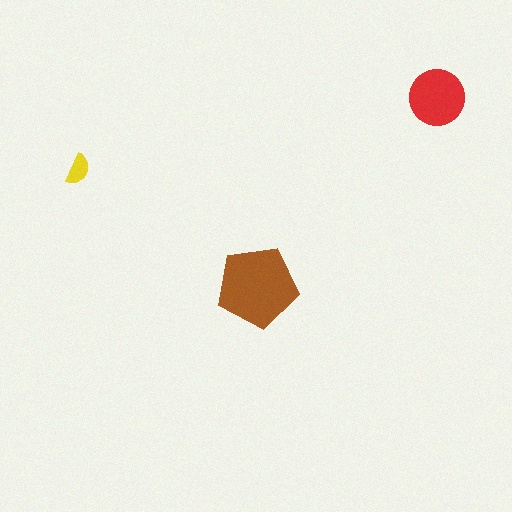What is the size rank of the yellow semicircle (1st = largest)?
3rd.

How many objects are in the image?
There are 3 objects in the image.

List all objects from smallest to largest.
The yellow semicircle, the red circle, the brown pentagon.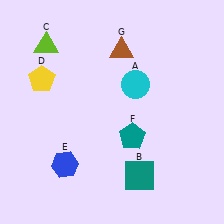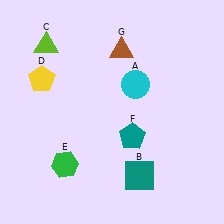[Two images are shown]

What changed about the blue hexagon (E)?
In Image 1, E is blue. In Image 2, it changed to green.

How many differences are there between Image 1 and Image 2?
There is 1 difference between the two images.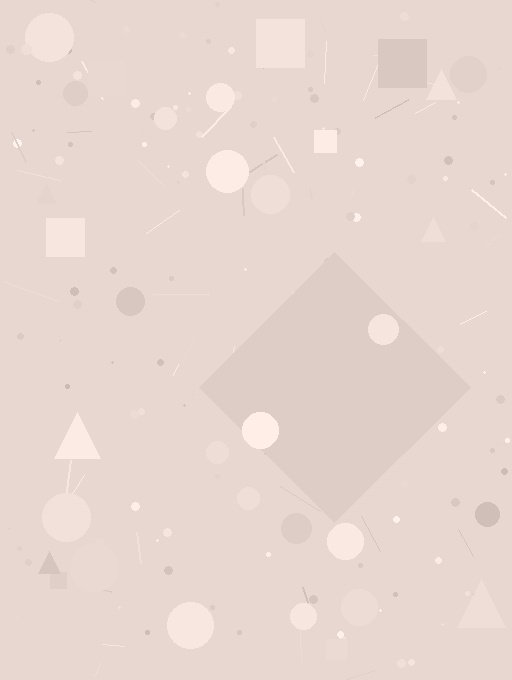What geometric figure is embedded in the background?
A diamond is embedded in the background.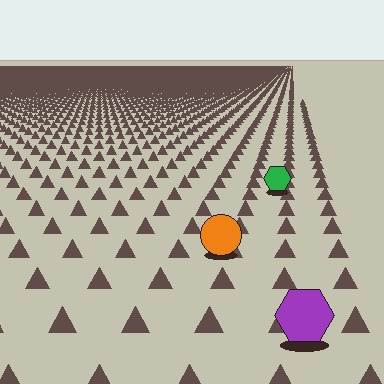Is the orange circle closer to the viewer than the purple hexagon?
No. The purple hexagon is closer — you can tell from the texture gradient: the ground texture is coarser near it.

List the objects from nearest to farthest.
From nearest to farthest: the purple hexagon, the orange circle, the green hexagon.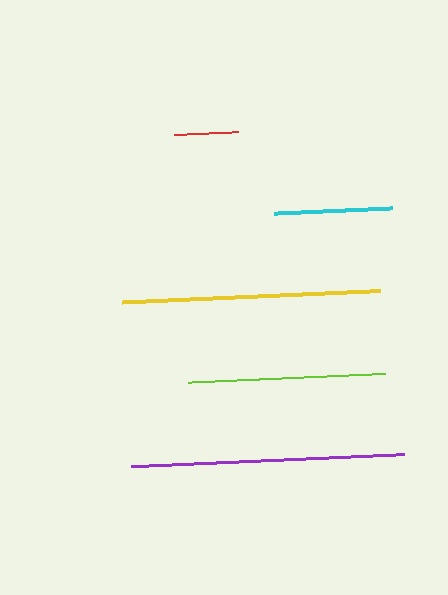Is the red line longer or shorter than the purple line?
The purple line is longer than the red line.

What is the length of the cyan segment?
The cyan segment is approximately 118 pixels long.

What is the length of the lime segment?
The lime segment is approximately 198 pixels long.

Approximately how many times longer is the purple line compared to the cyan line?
The purple line is approximately 2.3 times the length of the cyan line.